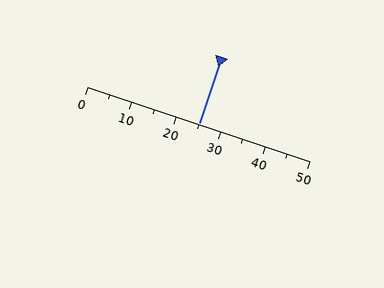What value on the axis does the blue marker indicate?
The marker indicates approximately 25.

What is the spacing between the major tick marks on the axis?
The major ticks are spaced 10 apart.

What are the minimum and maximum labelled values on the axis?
The axis runs from 0 to 50.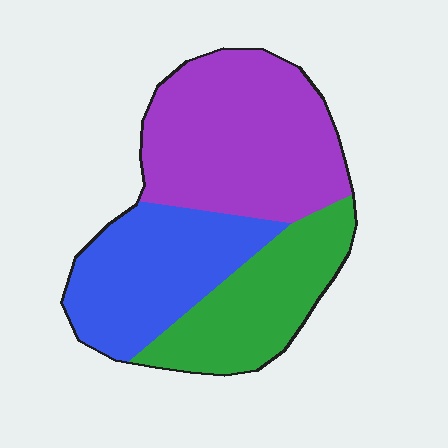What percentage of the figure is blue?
Blue covers 30% of the figure.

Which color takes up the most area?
Purple, at roughly 45%.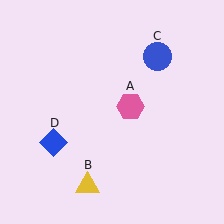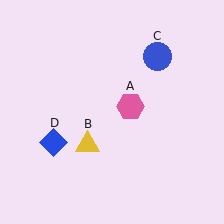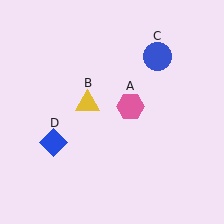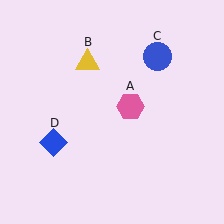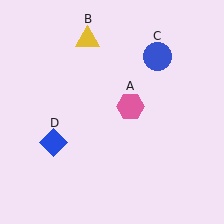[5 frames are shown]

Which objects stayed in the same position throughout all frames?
Pink hexagon (object A) and blue circle (object C) and blue diamond (object D) remained stationary.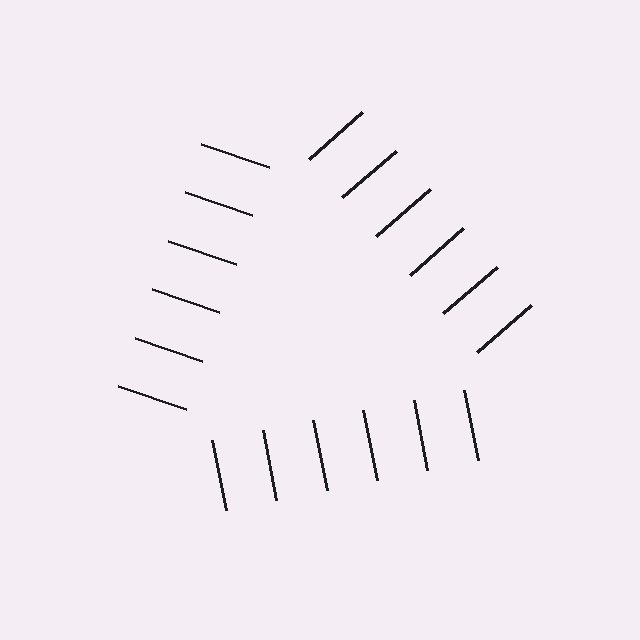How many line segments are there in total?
18 — 6 along each of the 3 edges.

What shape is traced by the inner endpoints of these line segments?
An illusory triangle — the line segments terminate on its edges but no continuous stroke is drawn.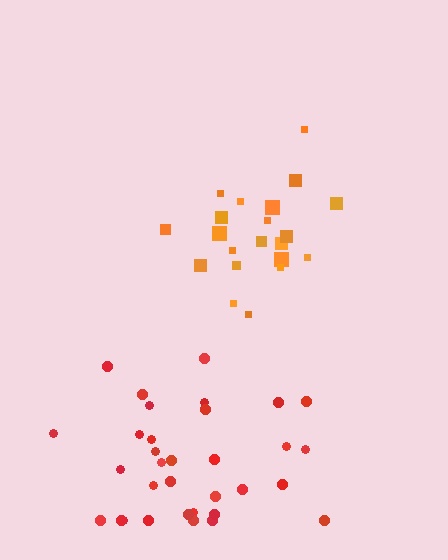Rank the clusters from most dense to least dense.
orange, red.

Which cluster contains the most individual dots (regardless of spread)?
Red (33).